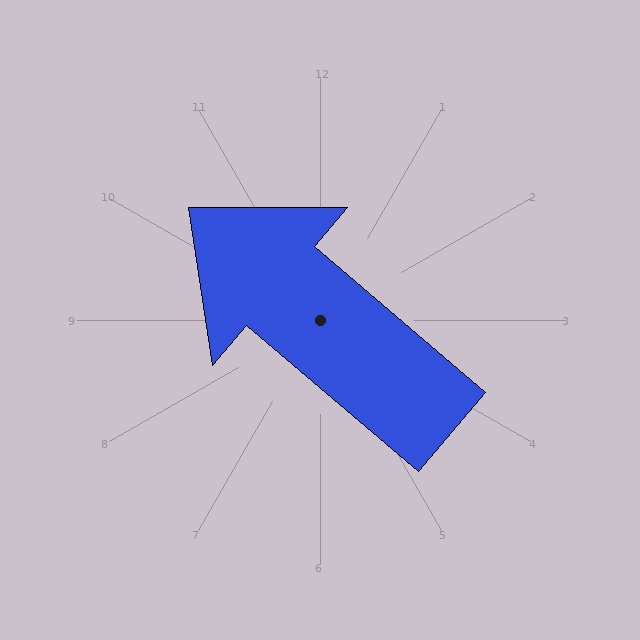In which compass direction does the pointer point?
Northwest.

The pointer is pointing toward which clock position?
Roughly 10 o'clock.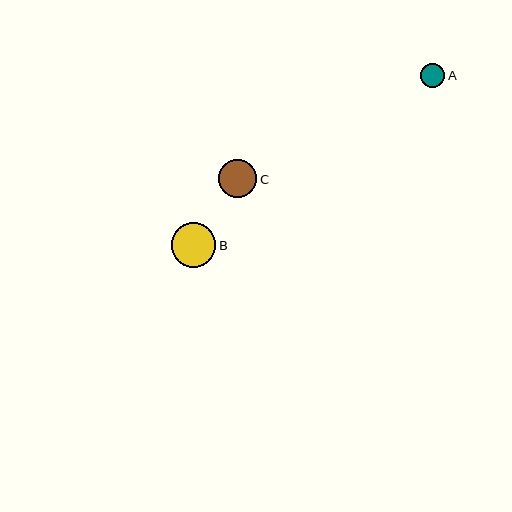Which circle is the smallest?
Circle A is the smallest with a size of approximately 24 pixels.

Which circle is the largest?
Circle B is the largest with a size of approximately 45 pixels.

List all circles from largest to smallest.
From largest to smallest: B, C, A.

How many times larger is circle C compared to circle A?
Circle C is approximately 1.6 times the size of circle A.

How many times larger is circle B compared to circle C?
Circle B is approximately 1.2 times the size of circle C.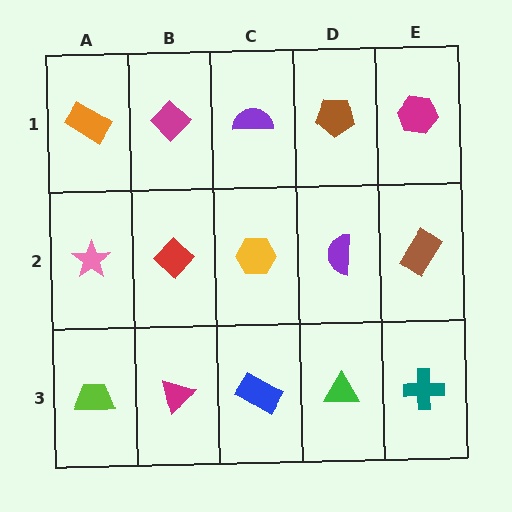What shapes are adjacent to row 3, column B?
A red diamond (row 2, column B), a lime trapezoid (row 3, column A), a blue rectangle (row 3, column C).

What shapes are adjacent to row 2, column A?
An orange rectangle (row 1, column A), a lime trapezoid (row 3, column A), a red diamond (row 2, column B).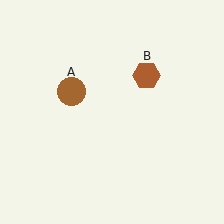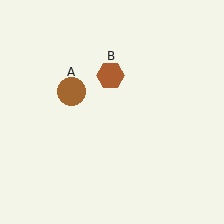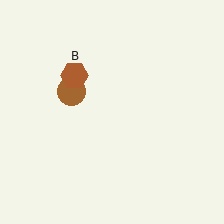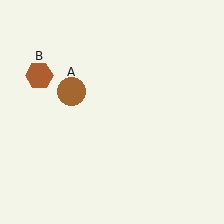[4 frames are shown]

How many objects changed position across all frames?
1 object changed position: brown hexagon (object B).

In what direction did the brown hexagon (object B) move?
The brown hexagon (object B) moved left.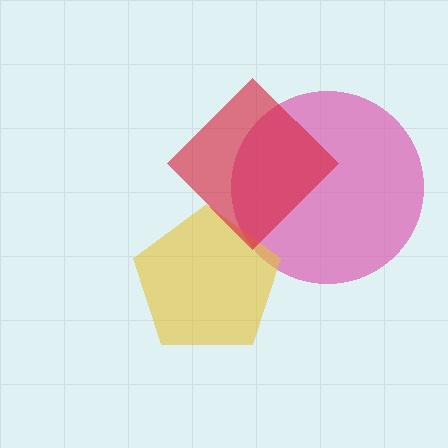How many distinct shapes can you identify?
There are 3 distinct shapes: a pink circle, a yellow pentagon, a red diamond.